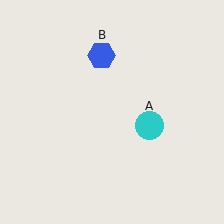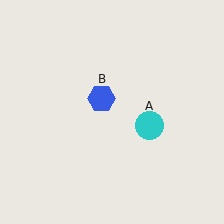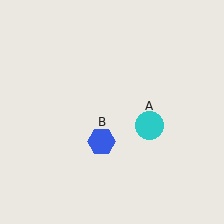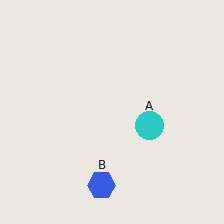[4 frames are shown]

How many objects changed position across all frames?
1 object changed position: blue hexagon (object B).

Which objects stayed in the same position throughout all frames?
Cyan circle (object A) remained stationary.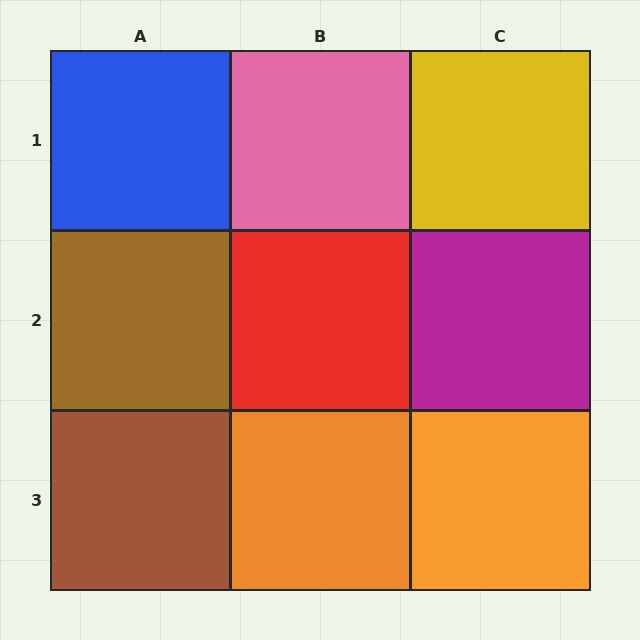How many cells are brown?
2 cells are brown.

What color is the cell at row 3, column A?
Brown.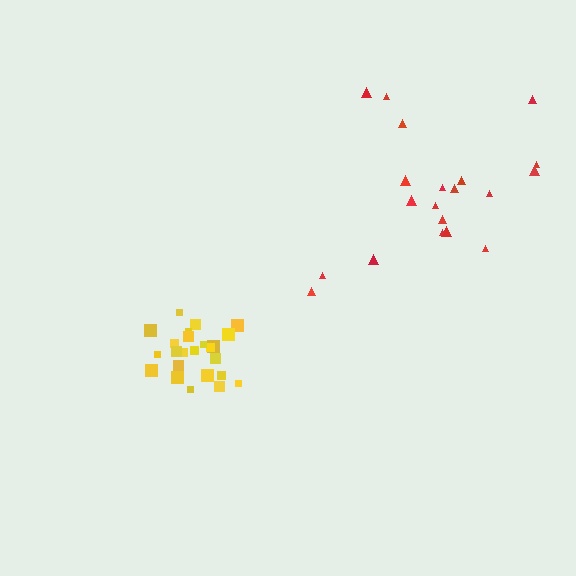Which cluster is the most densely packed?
Yellow.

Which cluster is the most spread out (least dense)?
Red.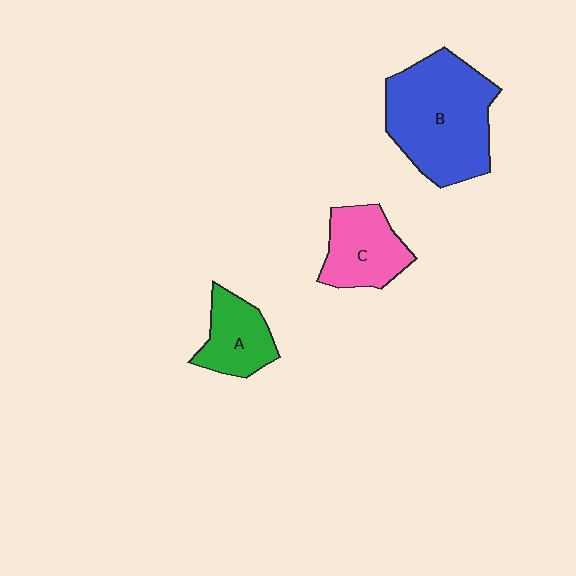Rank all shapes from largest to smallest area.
From largest to smallest: B (blue), C (pink), A (green).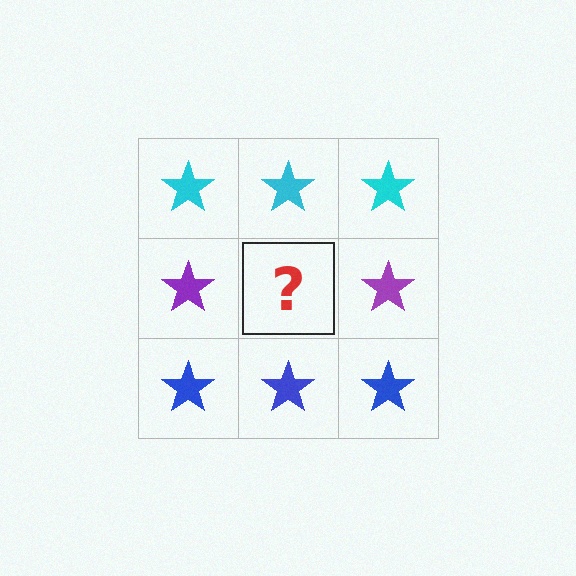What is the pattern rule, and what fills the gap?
The rule is that each row has a consistent color. The gap should be filled with a purple star.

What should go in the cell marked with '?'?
The missing cell should contain a purple star.